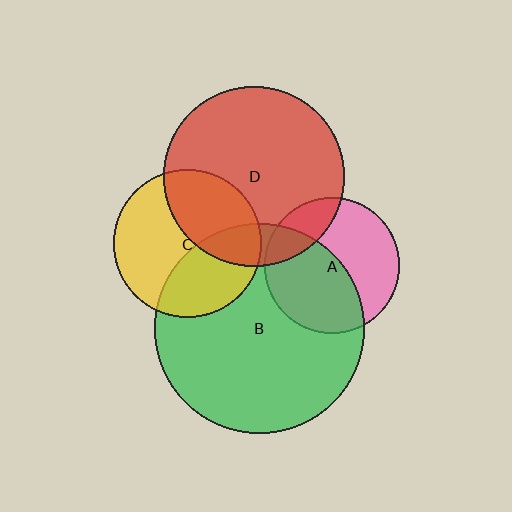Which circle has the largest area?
Circle B (green).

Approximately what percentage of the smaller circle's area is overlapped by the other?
Approximately 20%.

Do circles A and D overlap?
Yes.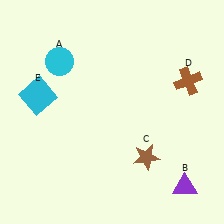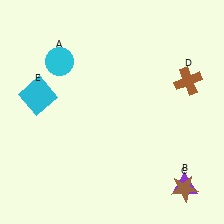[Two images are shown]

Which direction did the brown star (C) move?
The brown star (C) moved right.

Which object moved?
The brown star (C) moved right.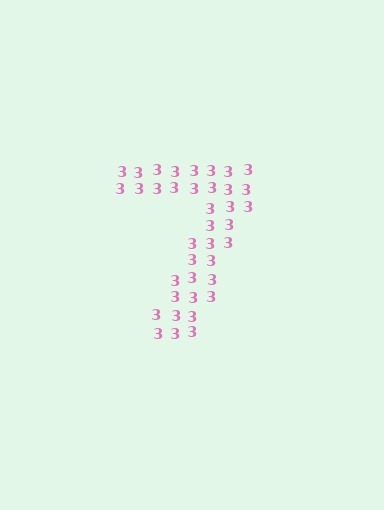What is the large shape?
The large shape is the digit 7.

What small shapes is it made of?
It is made of small digit 3's.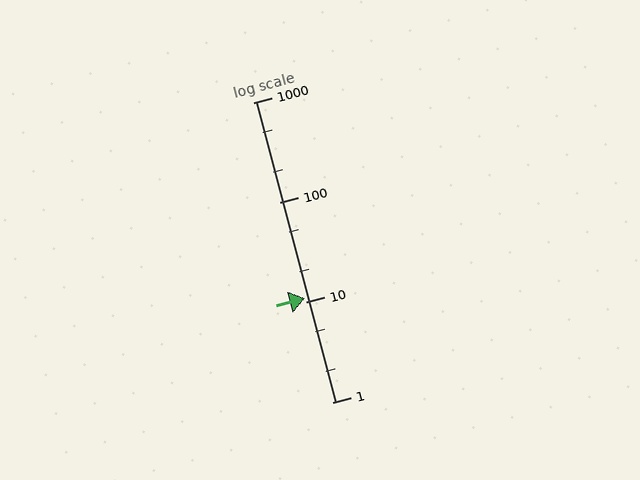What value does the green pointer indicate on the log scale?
The pointer indicates approximately 11.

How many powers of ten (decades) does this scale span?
The scale spans 3 decades, from 1 to 1000.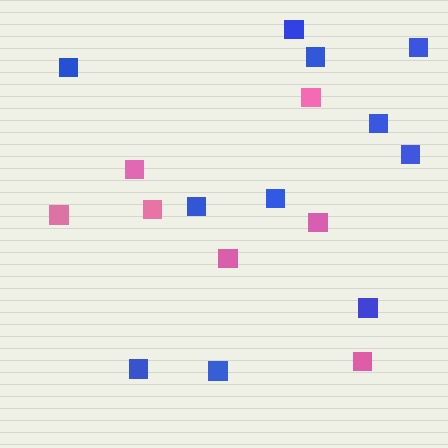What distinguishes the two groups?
There are 2 groups: one group of pink squares (7) and one group of blue squares (11).